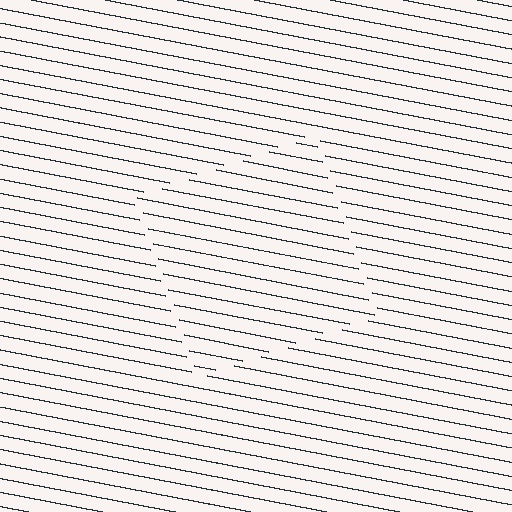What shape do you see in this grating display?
An illusory square. The interior of the shape contains the same grating, shifted by half a period — the contour is defined by the phase discontinuity where line-ends from the inner and outer gratings abut.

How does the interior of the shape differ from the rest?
The interior of the shape contains the same grating, shifted by half a period — the contour is defined by the phase discontinuity where line-ends from the inner and outer gratings abut.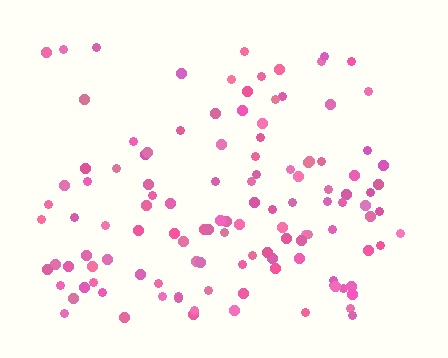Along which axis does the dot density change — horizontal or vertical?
Vertical.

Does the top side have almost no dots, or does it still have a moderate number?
Still a moderate number, just noticeably fewer than the bottom.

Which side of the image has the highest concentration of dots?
The bottom.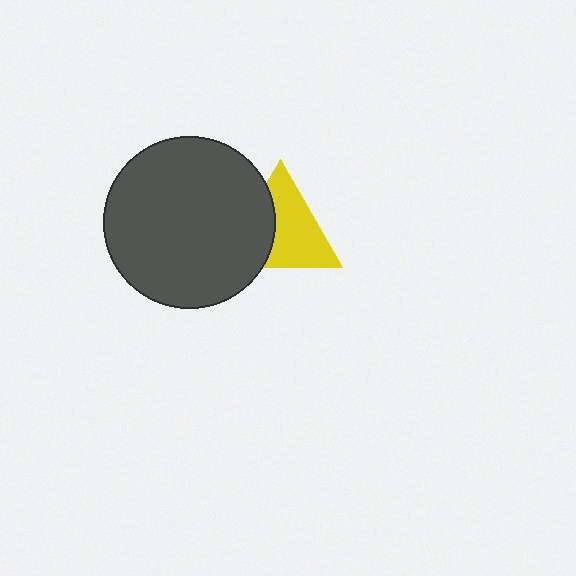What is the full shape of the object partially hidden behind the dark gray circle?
The partially hidden object is a yellow triangle.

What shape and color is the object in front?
The object in front is a dark gray circle.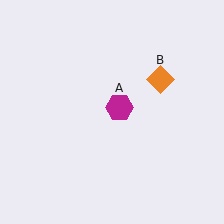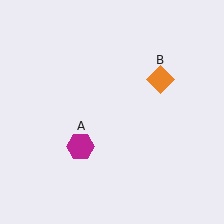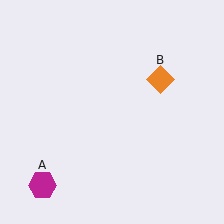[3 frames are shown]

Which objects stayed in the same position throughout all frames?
Orange diamond (object B) remained stationary.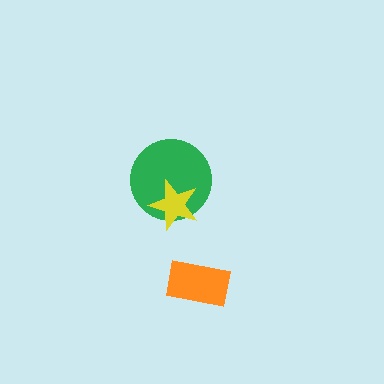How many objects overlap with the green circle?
1 object overlaps with the green circle.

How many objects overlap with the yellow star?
1 object overlaps with the yellow star.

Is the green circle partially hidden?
Yes, it is partially covered by another shape.